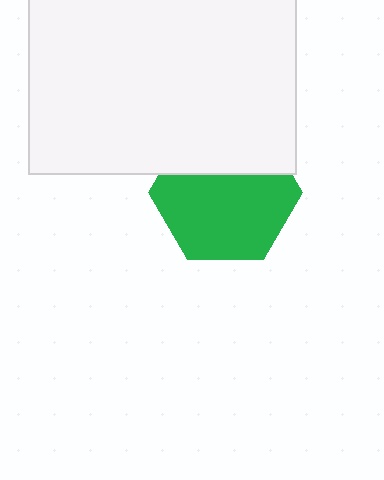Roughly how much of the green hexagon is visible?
Most of it is visible (roughly 66%).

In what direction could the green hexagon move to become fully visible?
The green hexagon could move down. That would shift it out from behind the white rectangle entirely.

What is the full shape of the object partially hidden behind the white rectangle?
The partially hidden object is a green hexagon.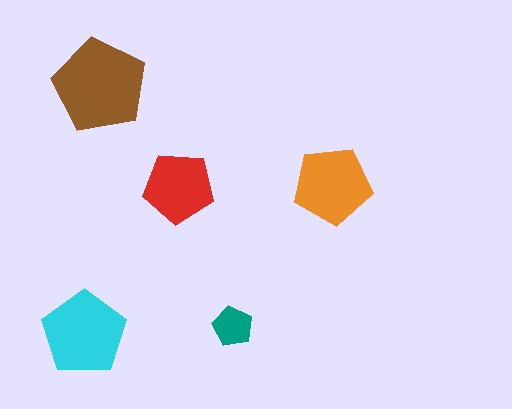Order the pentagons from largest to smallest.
the brown one, the cyan one, the orange one, the red one, the teal one.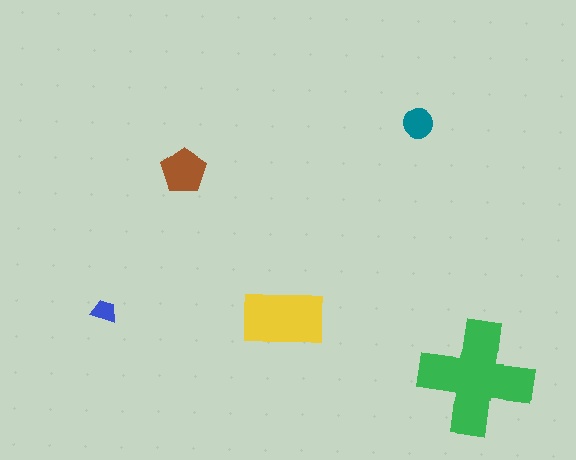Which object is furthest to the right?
The green cross is rightmost.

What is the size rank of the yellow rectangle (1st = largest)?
2nd.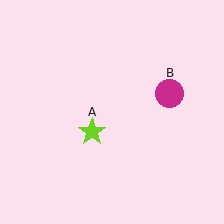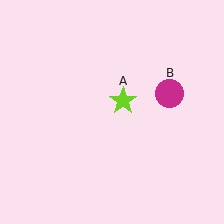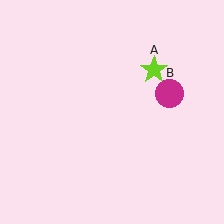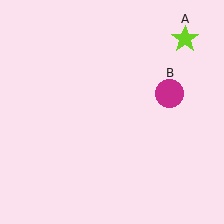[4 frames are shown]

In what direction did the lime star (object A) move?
The lime star (object A) moved up and to the right.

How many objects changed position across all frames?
1 object changed position: lime star (object A).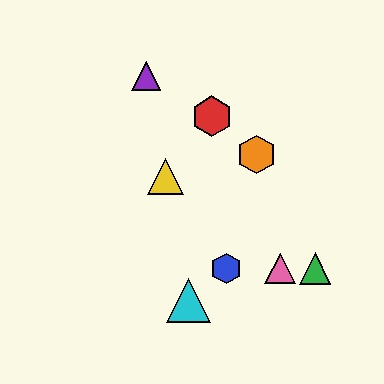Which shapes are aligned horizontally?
The blue hexagon, the green triangle, the pink triangle are aligned horizontally.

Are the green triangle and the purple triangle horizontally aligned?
No, the green triangle is at y≈268 and the purple triangle is at y≈76.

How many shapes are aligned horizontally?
3 shapes (the blue hexagon, the green triangle, the pink triangle) are aligned horizontally.